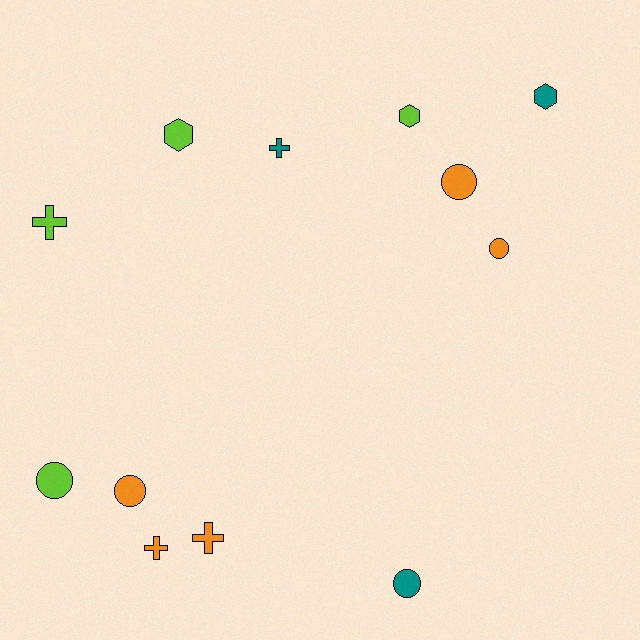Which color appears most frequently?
Orange, with 5 objects.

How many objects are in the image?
There are 12 objects.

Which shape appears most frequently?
Circle, with 5 objects.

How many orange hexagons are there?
There are no orange hexagons.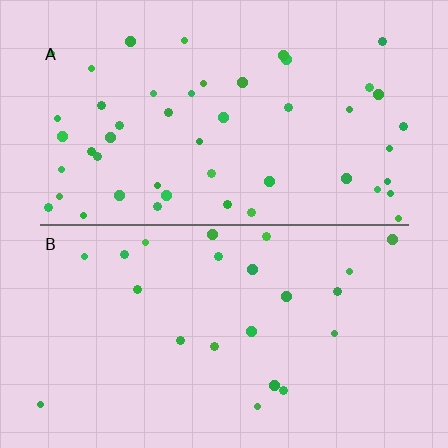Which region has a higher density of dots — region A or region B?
A (the top).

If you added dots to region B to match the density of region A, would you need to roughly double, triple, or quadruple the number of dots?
Approximately double.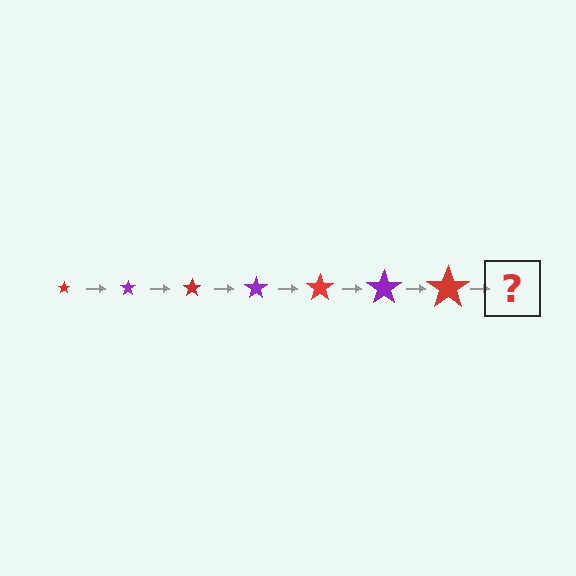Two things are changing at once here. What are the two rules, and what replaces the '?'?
The two rules are that the star grows larger each step and the color cycles through red and purple. The '?' should be a purple star, larger than the previous one.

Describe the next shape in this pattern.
It should be a purple star, larger than the previous one.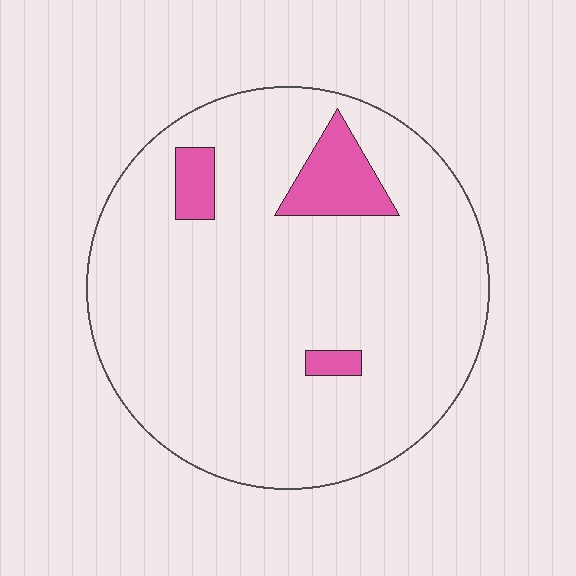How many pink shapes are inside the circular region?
3.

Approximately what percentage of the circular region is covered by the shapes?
Approximately 10%.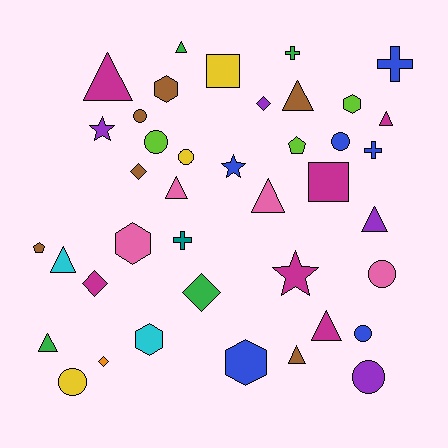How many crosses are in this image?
There are 4 crosses.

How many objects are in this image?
There are 40 objects.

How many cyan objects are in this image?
There are 2 cyan objects.